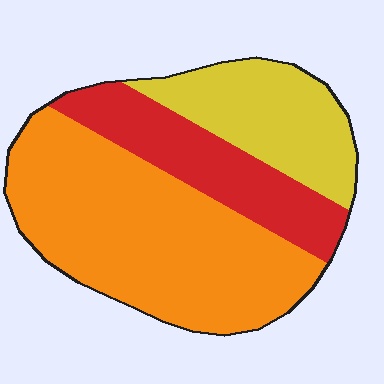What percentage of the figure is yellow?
Yellow takes up about one quarter (1/4) of the figure.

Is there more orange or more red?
Orange.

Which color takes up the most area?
Orange, at roughly 55%.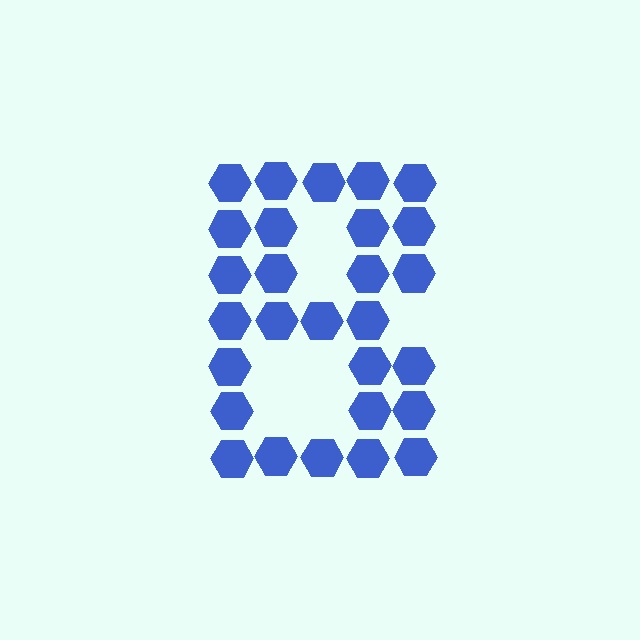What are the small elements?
The small elements are hexagons.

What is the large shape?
The large shape is the digit 8.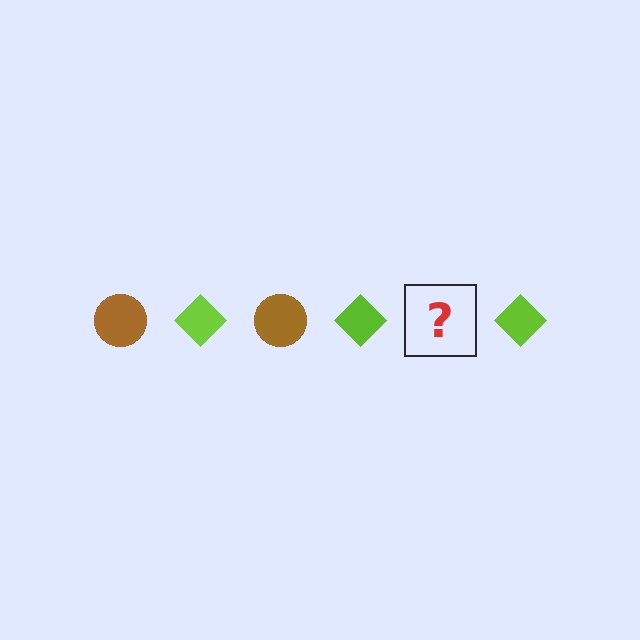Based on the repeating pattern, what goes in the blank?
The blank should be a brown circle.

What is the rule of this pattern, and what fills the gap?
The rule is that the pattern alternates between brown circle and lime diamond. The gap should be filled with a brown circle.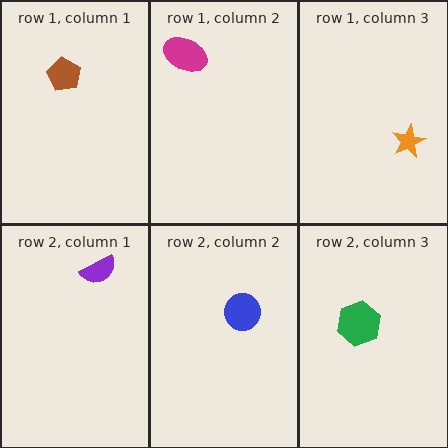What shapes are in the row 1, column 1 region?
The brown pentagon.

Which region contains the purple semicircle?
The row 2, column 1 region.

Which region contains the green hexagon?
The row 2, column 3 region.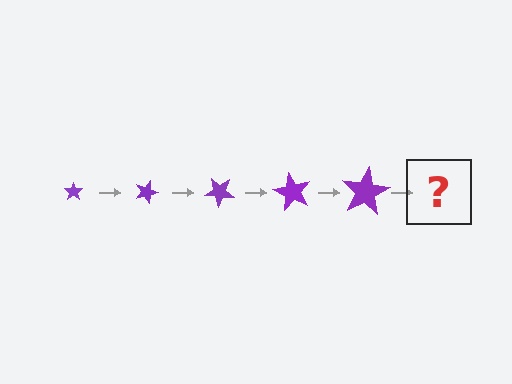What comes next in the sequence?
The next element should be a star, larger than the previous one and rotated 100 degrees from the start.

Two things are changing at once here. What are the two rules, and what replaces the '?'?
The two rules are that the star grows larger each step and it rotates 20 degrees each step. The '?' should be a star, larger than the previous one and rotated 100 degrees from the start.